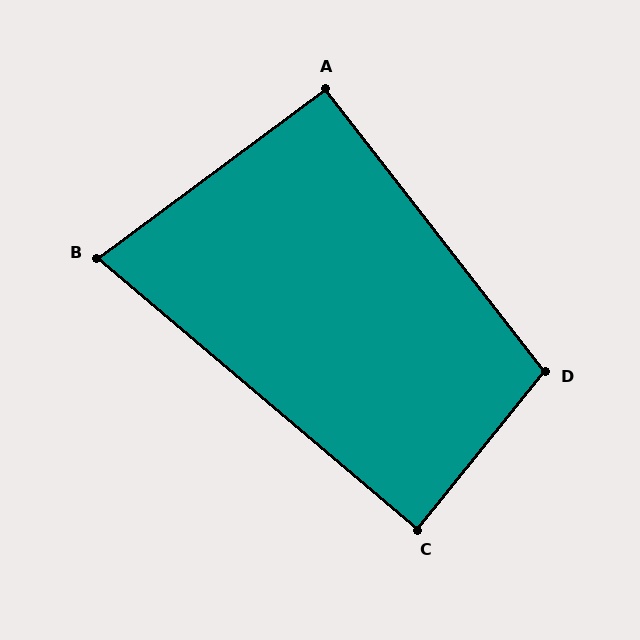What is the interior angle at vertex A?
Approximately 91 degrees (approximately right).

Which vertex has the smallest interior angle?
B, at approximately 77 degrees.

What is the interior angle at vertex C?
Approximately 89 degrees (approximately right).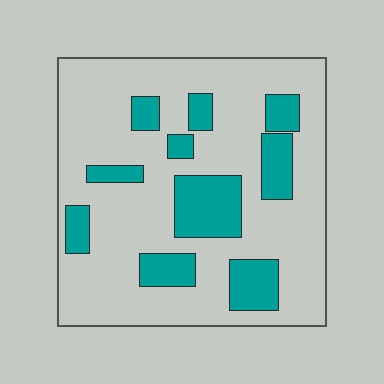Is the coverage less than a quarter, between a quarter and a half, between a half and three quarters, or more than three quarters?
Less than a quarter.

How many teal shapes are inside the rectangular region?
10.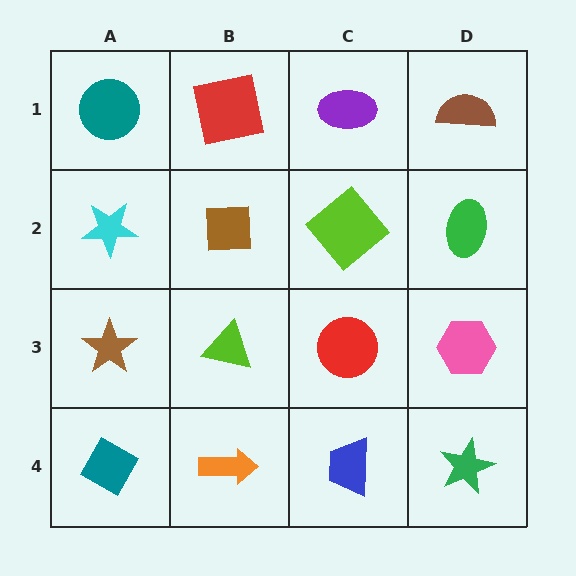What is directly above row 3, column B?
A brown square.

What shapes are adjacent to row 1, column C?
A lime diamond (row 2, column C), a red square (row 1, column B), a brown semicircle (row 1, column D).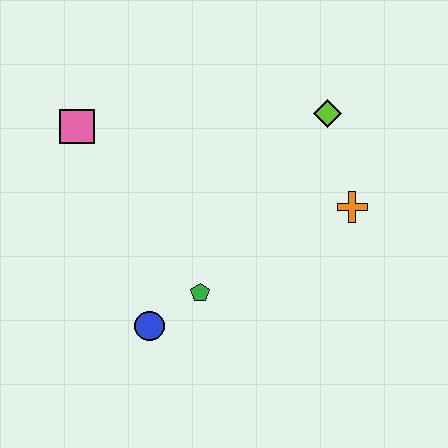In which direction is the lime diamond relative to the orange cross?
The lime diamond is above the orange cross.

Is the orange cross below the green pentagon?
No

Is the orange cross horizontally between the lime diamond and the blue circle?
No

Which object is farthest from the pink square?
The orange cross is farthest from the pink square.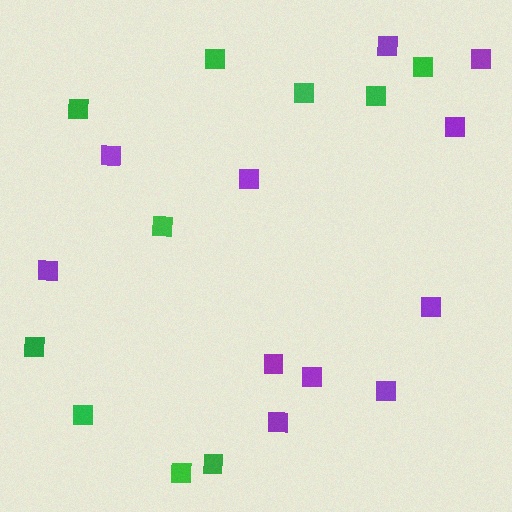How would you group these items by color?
There are 2 groups: one group of green squares (10) and one group of purple squares (11).